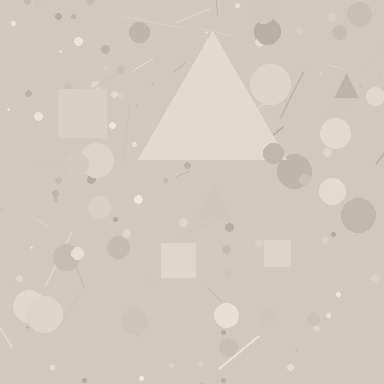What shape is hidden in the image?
A triangle is hidden in the image.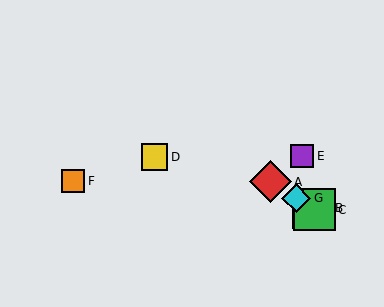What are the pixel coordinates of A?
Object A is at (270, 182).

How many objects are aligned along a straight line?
4 objects (A, B, C, G) are aligned along a straight line.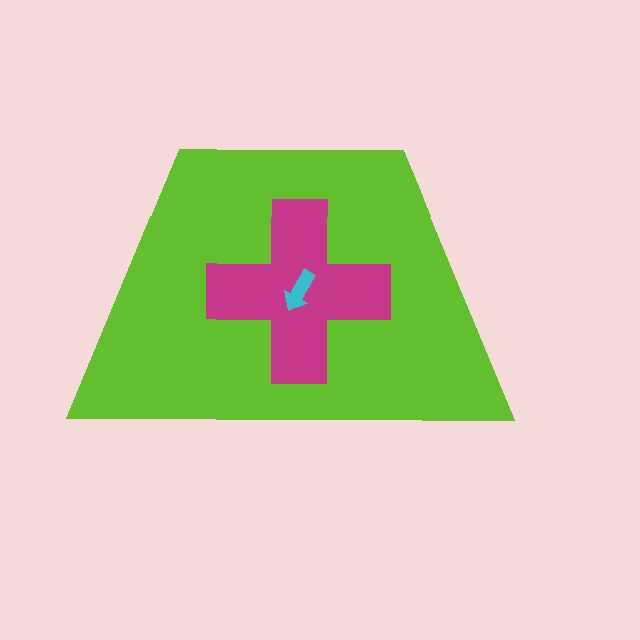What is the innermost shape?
The cyan arrow.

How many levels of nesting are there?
3.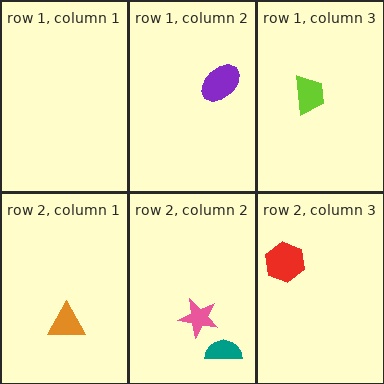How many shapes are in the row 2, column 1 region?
1.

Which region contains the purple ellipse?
The row 1, column 2 region.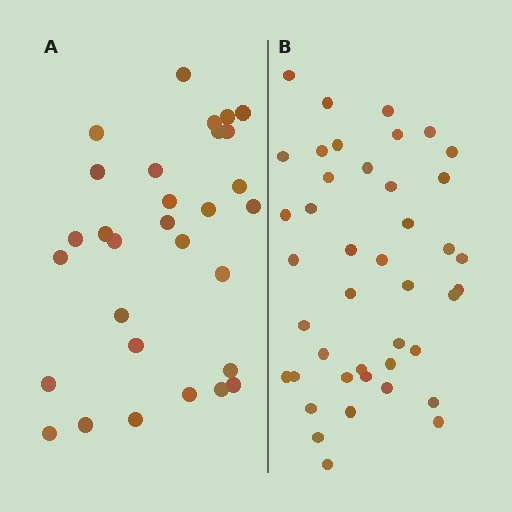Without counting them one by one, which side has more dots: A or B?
Region B (the right region) has more dots.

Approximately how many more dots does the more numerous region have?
Region B has roughly 12 or so more dots than region A.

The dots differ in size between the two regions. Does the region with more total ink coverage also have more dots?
No. Region A has more total ink coverage because its dots are larger, but region B actually contains more individual dots. Total area can be misleading — the number of items is what matters here.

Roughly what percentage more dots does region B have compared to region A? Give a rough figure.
About 40% more.